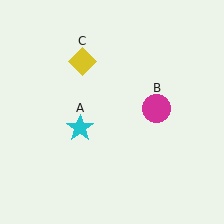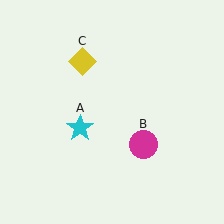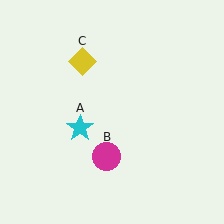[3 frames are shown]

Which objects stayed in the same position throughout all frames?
Cyan star (object A) and yellow diamond (object C) remained stationary.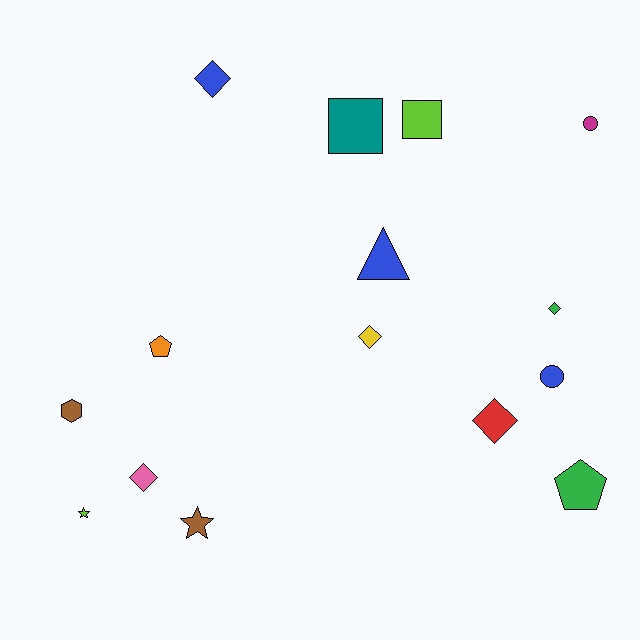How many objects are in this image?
There are 15 objects.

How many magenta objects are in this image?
There is 1 magenta object.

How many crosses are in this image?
There are no crosses.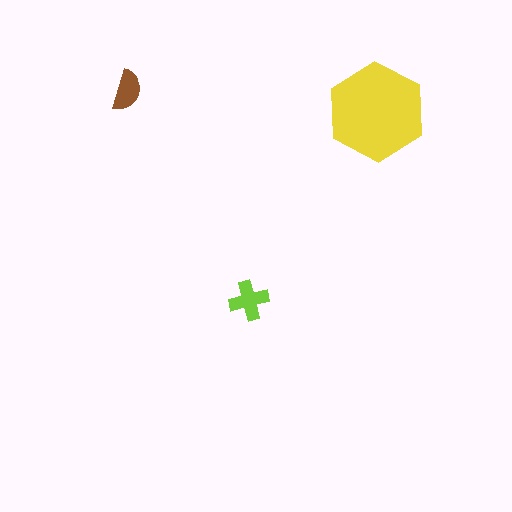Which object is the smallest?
The brown semicircle.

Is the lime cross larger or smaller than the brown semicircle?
Larger.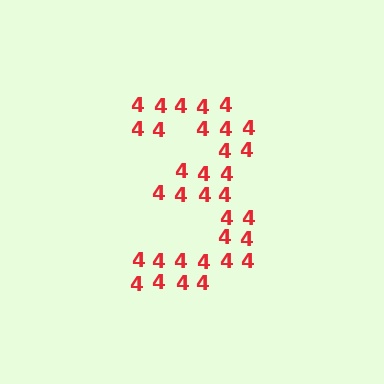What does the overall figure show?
The overall figure shows the digit 3.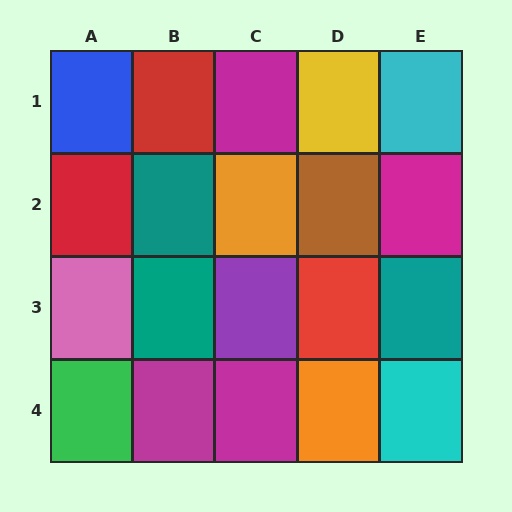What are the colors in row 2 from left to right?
Red, teal, orange, brown, magenta.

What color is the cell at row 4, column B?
Magenta.